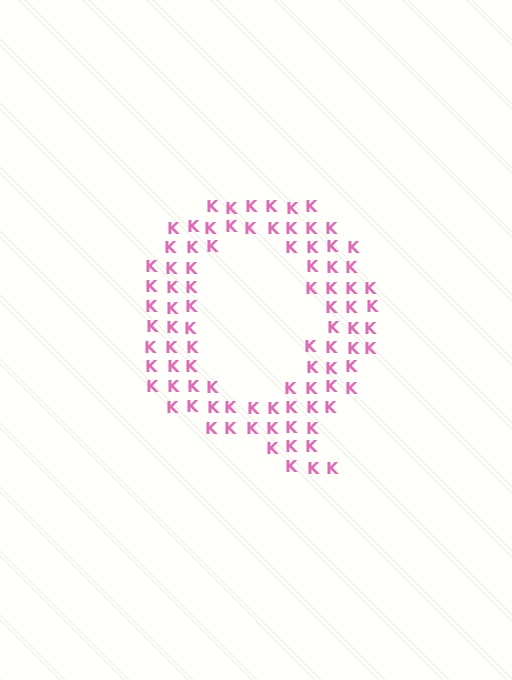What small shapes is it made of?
It is made of small letter K's.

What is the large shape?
The large shape is the letter Q.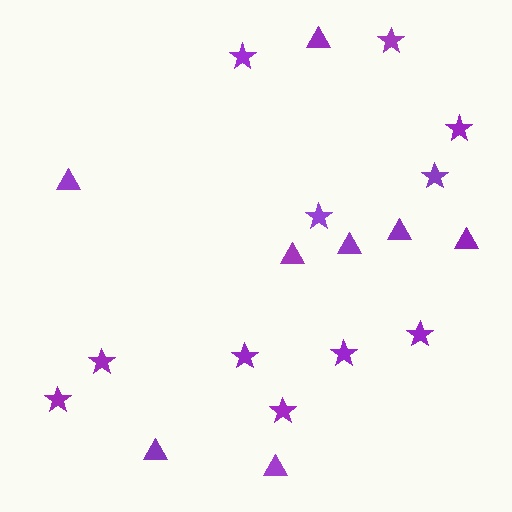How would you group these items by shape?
There are 2 groups: one group of stars (11) and one group of triangles (8).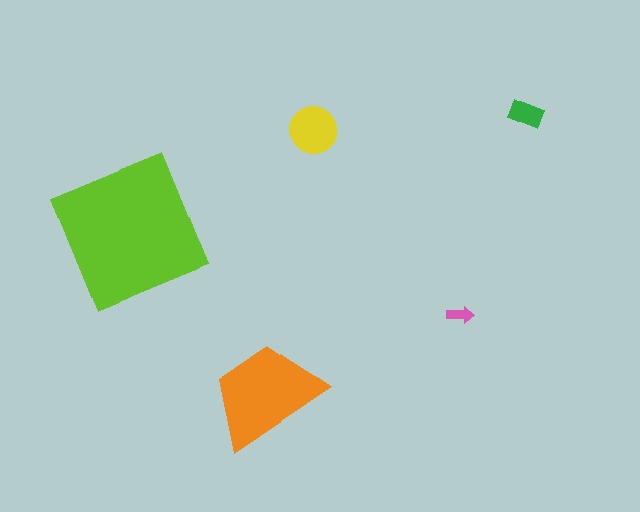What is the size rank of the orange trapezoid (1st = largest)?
2nd.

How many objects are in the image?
There are 5 objects in the image.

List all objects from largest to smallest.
The lime square, the orange trapezoid, the yellow circle, the green rectangle, the pink arrow.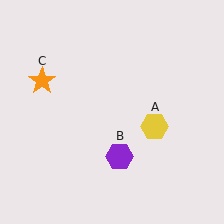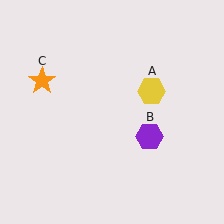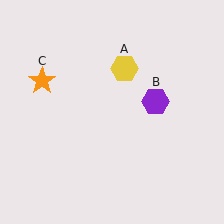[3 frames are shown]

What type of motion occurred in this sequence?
The yellow hexagon (object A), purple hexagon (object B) rotated counterclockwise around the center of the scene.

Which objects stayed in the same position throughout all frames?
Orange star (object C) remained stationary.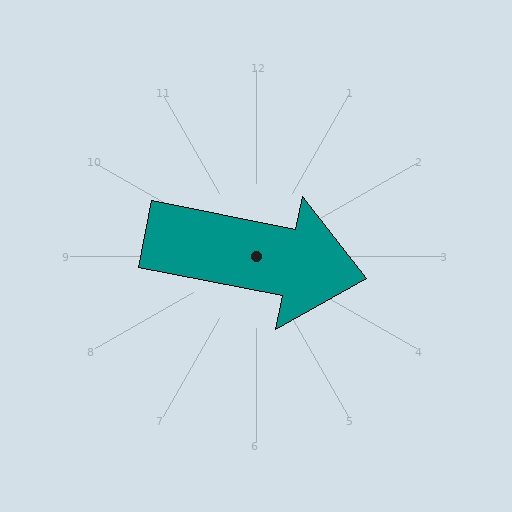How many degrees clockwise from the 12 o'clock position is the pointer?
Approximately 101 degrees.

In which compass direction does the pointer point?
East.